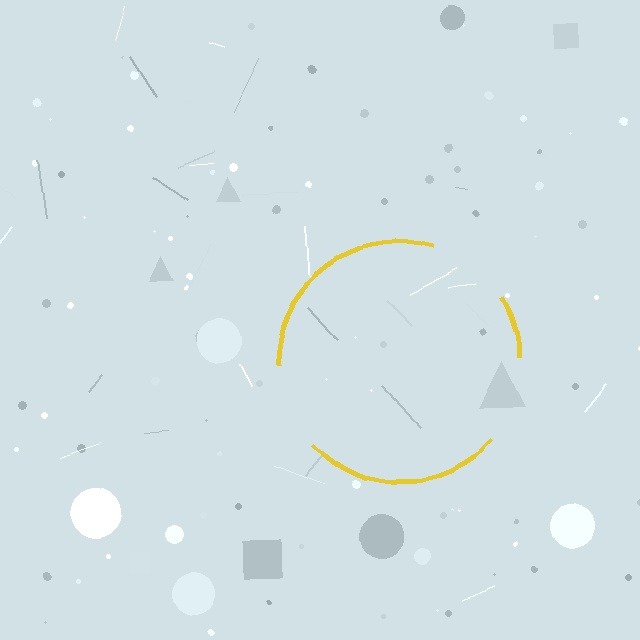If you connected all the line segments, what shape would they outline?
They would outline a circle.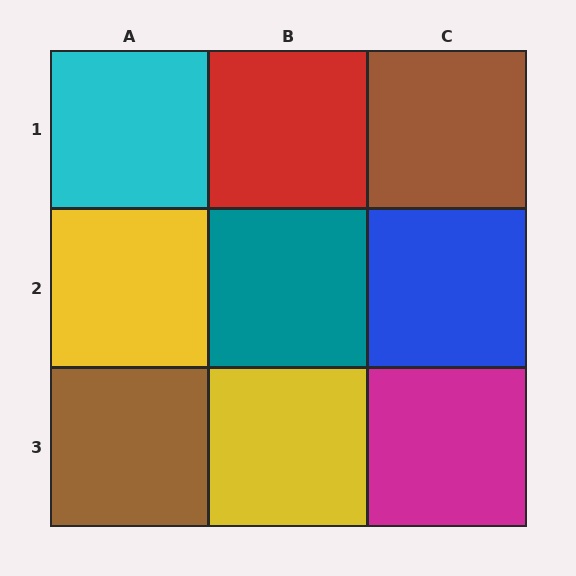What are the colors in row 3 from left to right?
Brown, yellow, magenta.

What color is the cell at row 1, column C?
Brown.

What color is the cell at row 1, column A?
Cyan.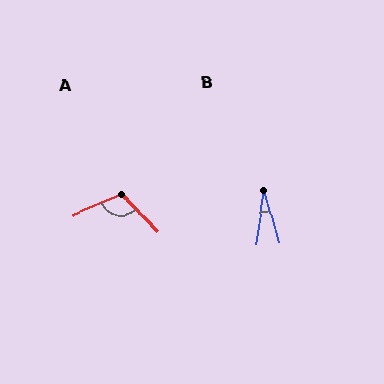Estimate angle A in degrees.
Approximately 110 degrees.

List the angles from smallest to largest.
B (24°), A (110°).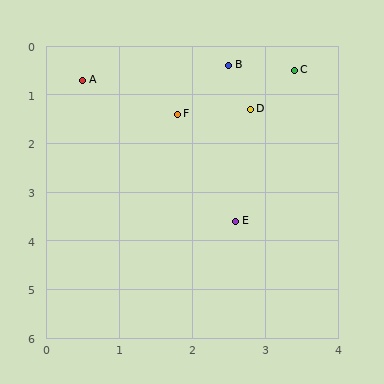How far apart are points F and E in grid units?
Points F and E are about 2.3 grid units apart.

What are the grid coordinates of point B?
Point B is at approximately (2.5, 0.4).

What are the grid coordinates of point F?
Point F is at approximately (1.8, 1.4).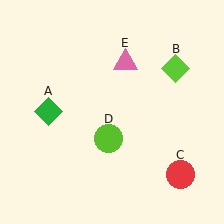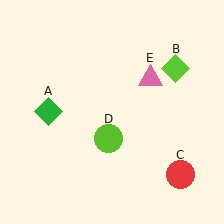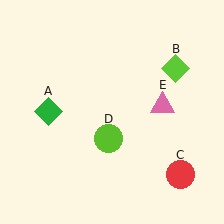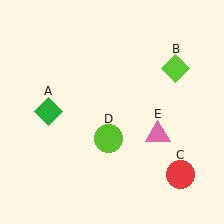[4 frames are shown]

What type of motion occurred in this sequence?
The pink triangle (object E) rotated clockwise around the center of the scene.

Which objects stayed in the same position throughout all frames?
Green diamond (object A) and lime diamond (object B) and red circle (object C) and lime circle (object D) remained stationary.